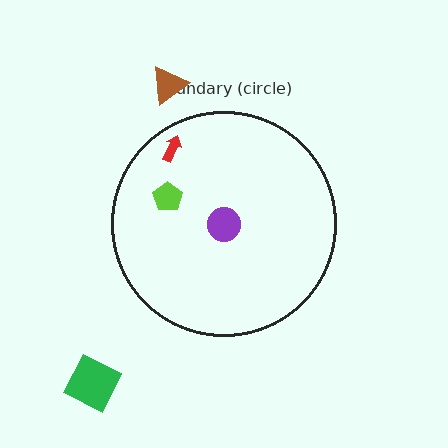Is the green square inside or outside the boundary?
Outside.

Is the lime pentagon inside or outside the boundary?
Inside.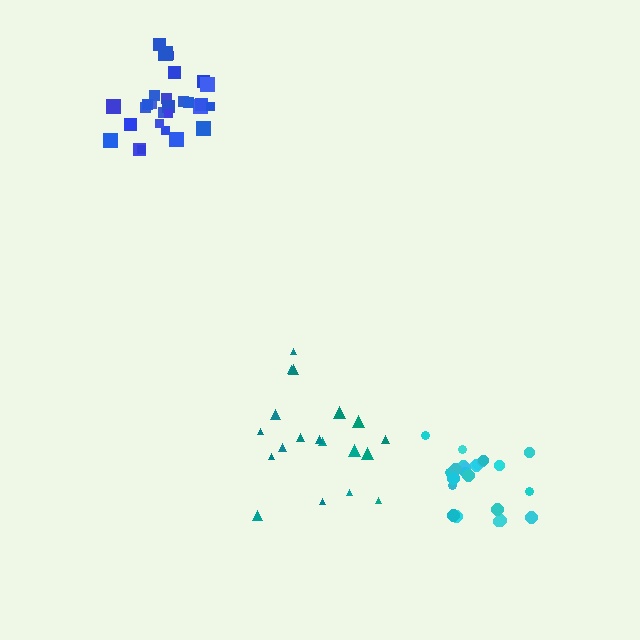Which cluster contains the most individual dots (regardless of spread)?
Blue (28).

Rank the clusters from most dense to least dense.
blue, cyan, teal.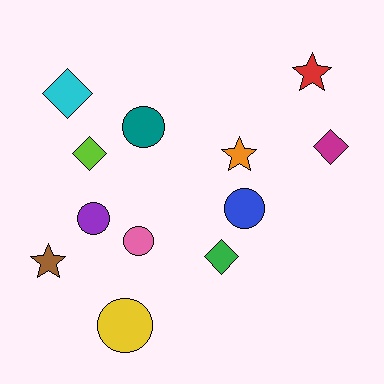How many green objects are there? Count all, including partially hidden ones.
There is 1 green object.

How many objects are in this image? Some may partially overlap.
There are 12 objects.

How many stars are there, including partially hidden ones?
There are 3 stars.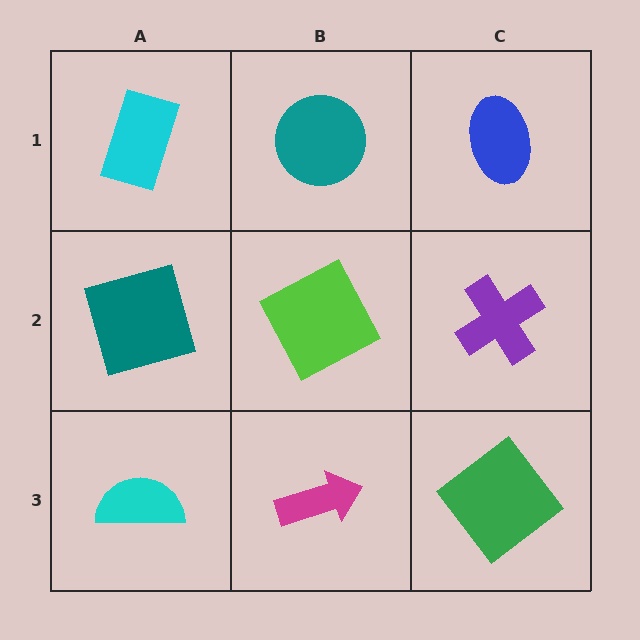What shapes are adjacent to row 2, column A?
A cyan rectangle (row 1, column A), a cyan semicircle (row 3, column A), a lime square (row 2, column B).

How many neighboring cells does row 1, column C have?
2.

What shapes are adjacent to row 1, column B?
A lime square (row 2, column B), a cyan rectangle (row 1, column A), a blue ellipse (row 1, column C).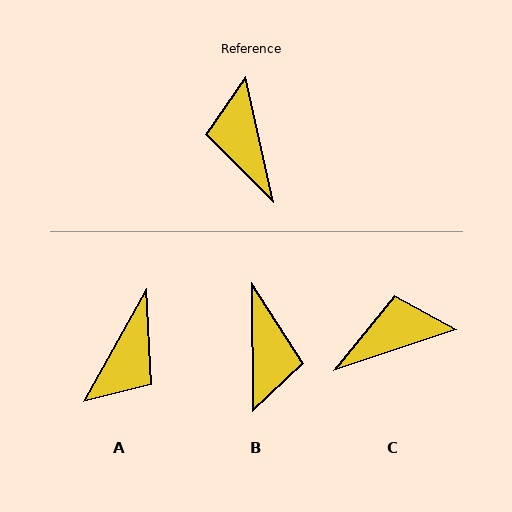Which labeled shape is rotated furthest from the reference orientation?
B, about 168 degrees away.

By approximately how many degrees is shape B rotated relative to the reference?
Approximately 168 degrees counter-clockwise.